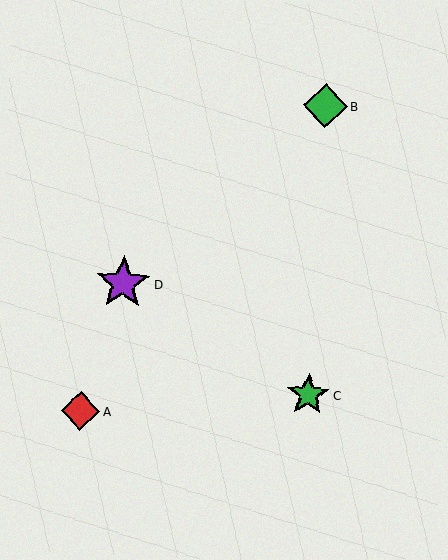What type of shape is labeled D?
Shape D is a purple star.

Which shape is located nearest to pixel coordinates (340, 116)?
The green diamond (labeled B) at (325, 106) is nearest to that location.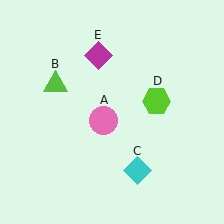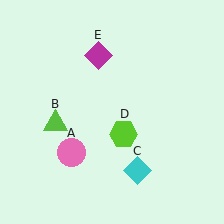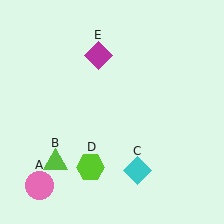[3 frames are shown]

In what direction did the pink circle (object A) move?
The pink circle (object A) moved down and to the left.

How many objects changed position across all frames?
3 objects changed position: pink circle (object A), lime triangle (object B), lime hexagon (object D).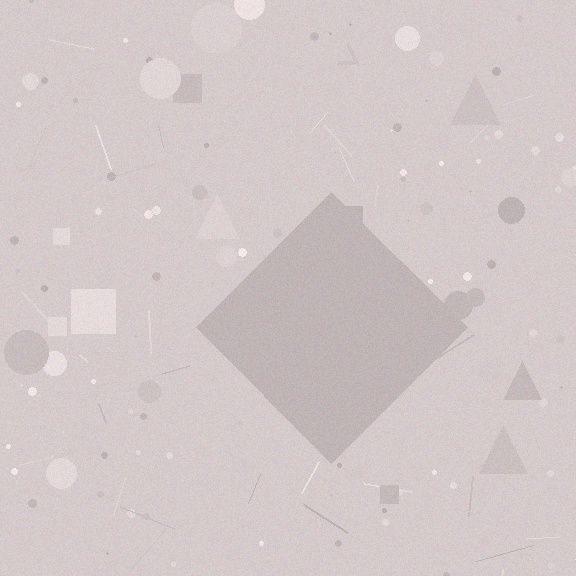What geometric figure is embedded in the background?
A diamond is embedded in the background.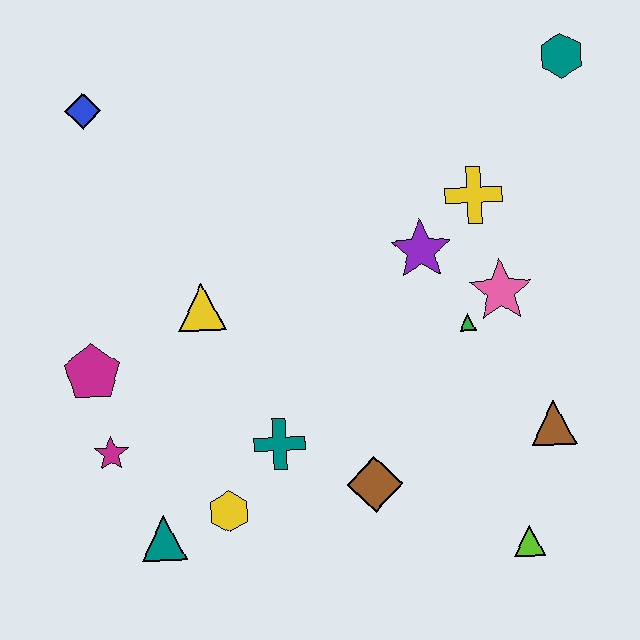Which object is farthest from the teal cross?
The teal hexagon is farthest from the teal cross.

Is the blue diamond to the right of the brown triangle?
No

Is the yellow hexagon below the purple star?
Yes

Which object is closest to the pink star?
The green triangle is closest to the pink star.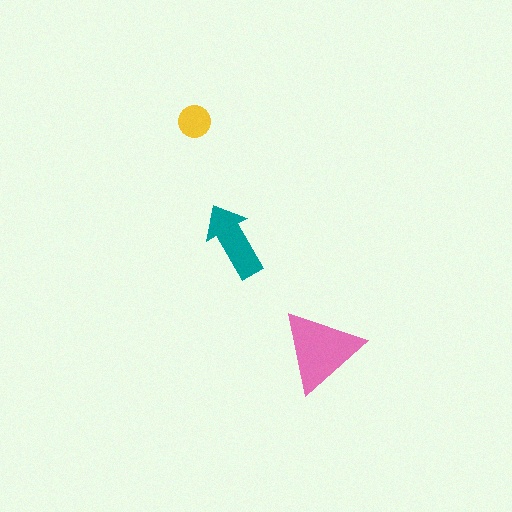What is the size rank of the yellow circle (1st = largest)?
3rd.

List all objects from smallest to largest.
The yellow circle, the teal arrow, the pink triangle.